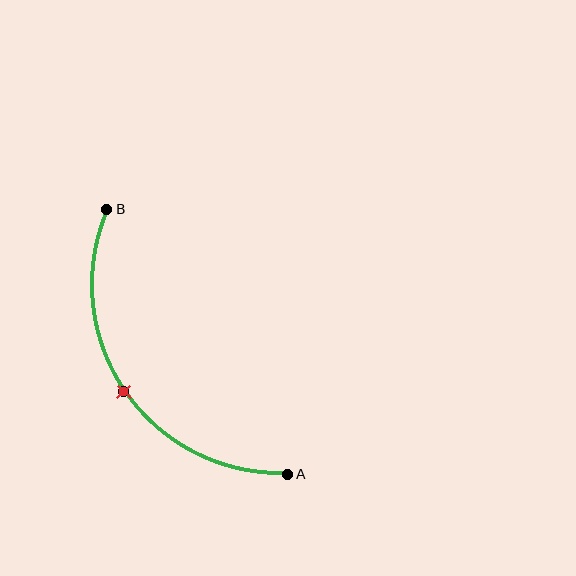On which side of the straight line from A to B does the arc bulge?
The arc bulges below and to the left of the straight line connecting A and B.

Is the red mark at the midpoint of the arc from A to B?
Yes. The red mark lies on the arc at equal arc-length from both A and B — it is the arc midpoint.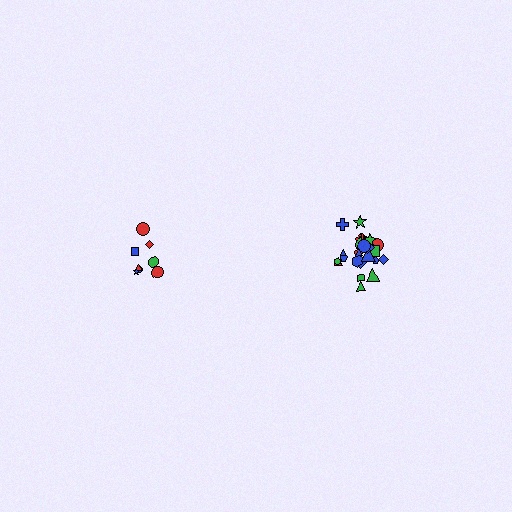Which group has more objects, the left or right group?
The right group.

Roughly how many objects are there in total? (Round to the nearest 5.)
Roughly 35 objects in total.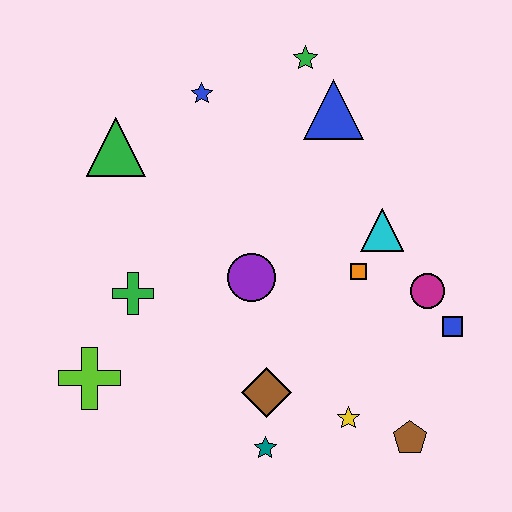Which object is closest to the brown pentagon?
The yellow star is closest to the brown pentagon.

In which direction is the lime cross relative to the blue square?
The lime cross is to the left of the blue square.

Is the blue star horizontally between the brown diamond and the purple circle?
No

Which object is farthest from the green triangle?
The brown pentagon is farthest from the green triangle.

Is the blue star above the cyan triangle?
Yes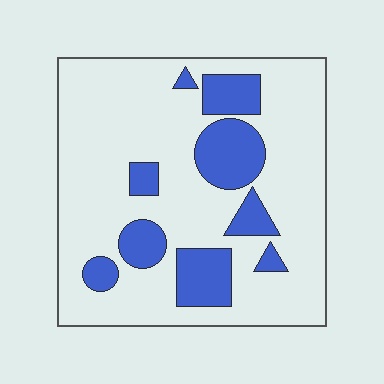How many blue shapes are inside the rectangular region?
9.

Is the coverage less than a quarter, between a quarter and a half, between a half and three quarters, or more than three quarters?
Less than a quarter.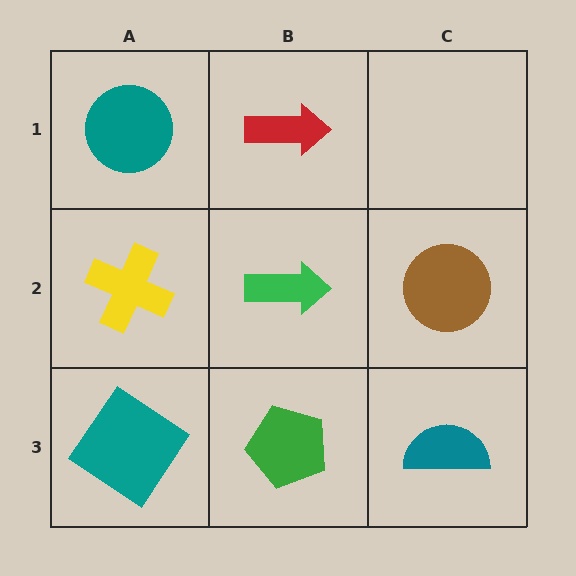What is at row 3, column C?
A teal semicircle.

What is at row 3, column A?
A teal diamond.